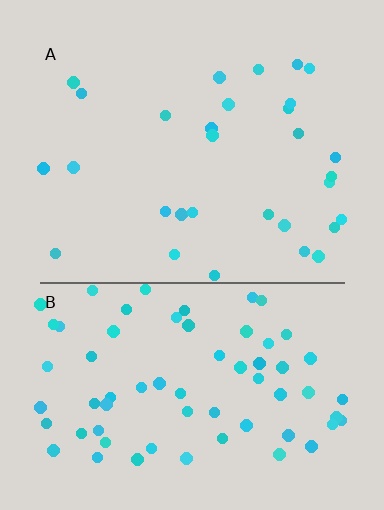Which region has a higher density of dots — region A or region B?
B (the bottom).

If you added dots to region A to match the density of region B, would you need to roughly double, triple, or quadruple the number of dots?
Approximately double.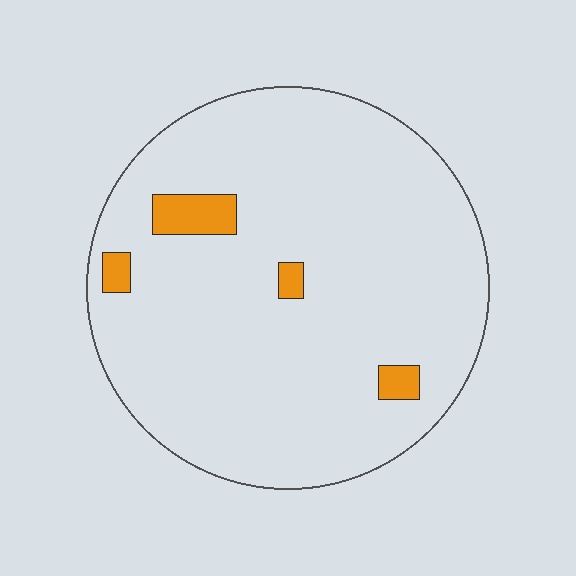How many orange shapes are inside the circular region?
4.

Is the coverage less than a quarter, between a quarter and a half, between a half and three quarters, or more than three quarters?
Less than a quarter.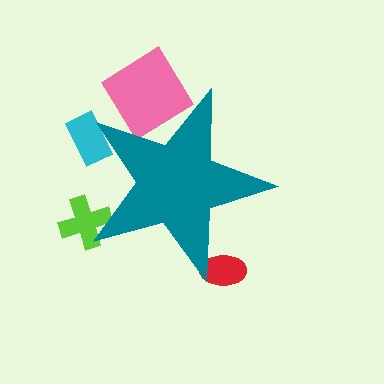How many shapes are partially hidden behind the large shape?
4 shapes are partially hidden.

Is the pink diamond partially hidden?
Yes, the pink diamond is partially hidden behind the teal star.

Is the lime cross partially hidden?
Yes, the lime cross is partially hidden behind the teal star.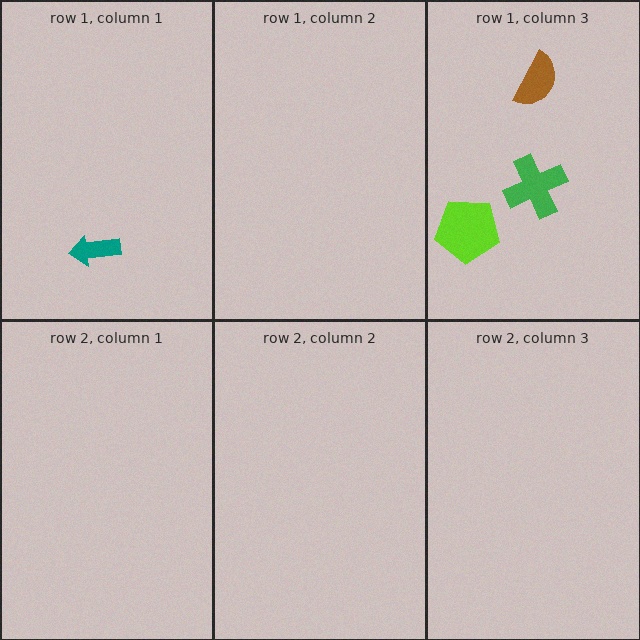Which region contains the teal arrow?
The row 1, column 1 region.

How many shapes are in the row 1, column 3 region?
3.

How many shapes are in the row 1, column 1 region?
1.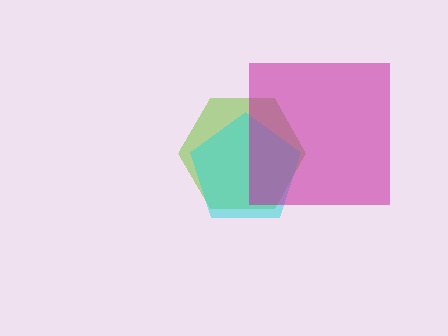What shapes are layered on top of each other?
The layered shapes are: a lime hexagon, a cyan pentagon, a magenta square.